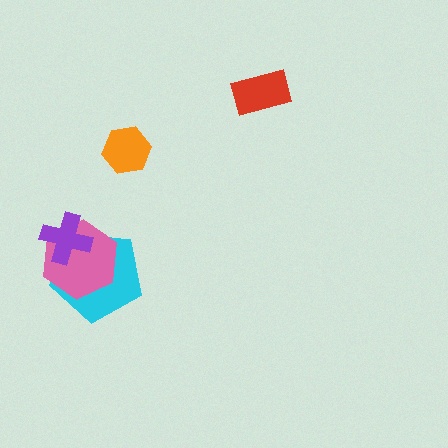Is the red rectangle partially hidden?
No, no other shape covers it.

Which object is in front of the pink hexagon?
The purple cross is in front of the pink hexagon.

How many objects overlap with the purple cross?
2 objects overlap with the purple cross.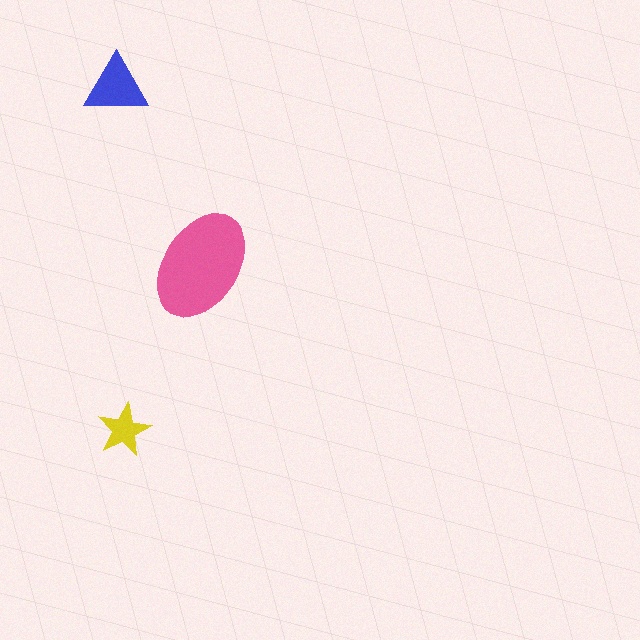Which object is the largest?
The pink ellipse.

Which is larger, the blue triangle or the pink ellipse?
The pink ellipse.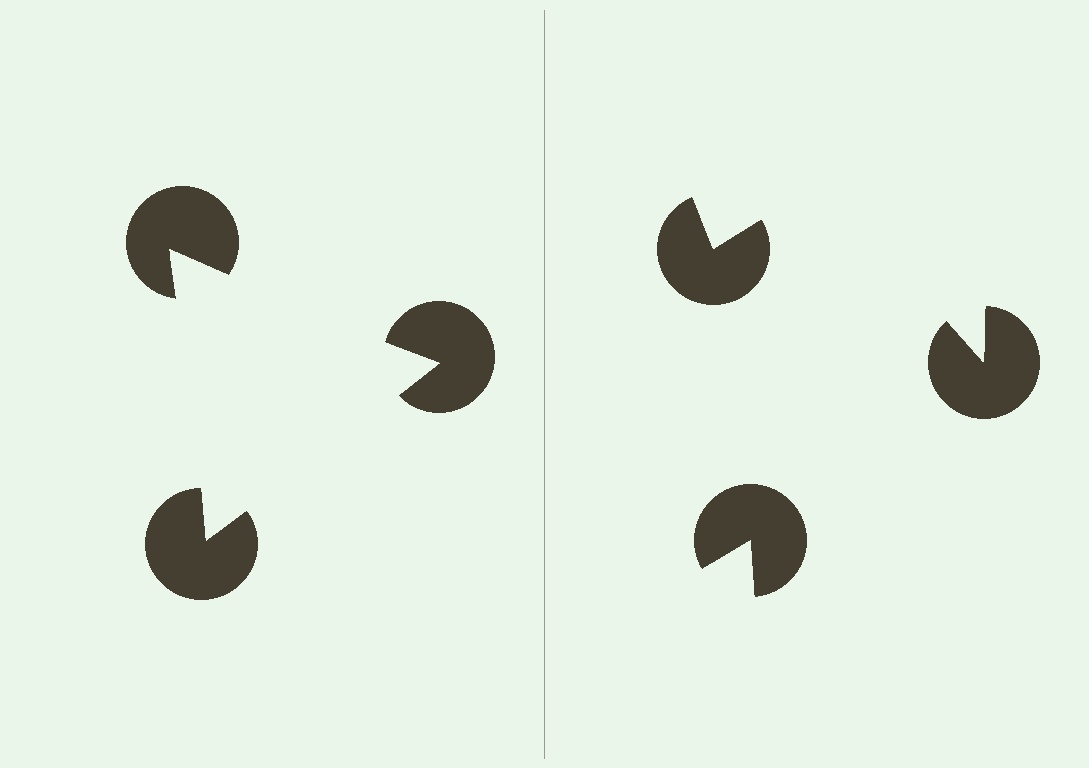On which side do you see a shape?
An illusory triangle appears on the left side. On the right side the wedge cuts are rotated, so no coherent shape forms.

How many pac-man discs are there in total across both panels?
6 — 3 on each side.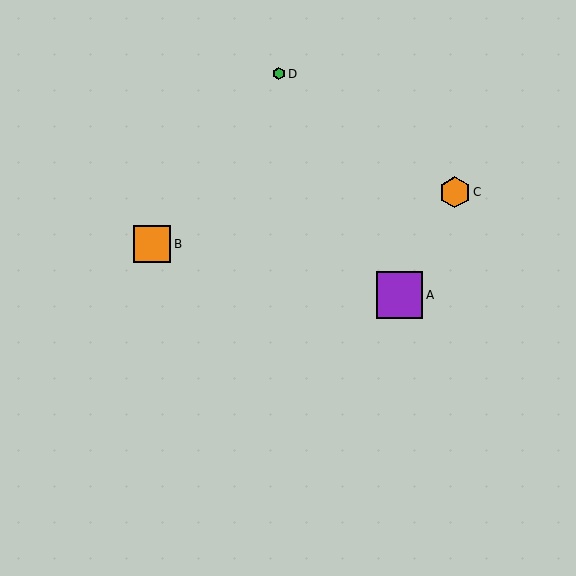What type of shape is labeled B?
Shape B is an orange square.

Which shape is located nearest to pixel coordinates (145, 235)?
The orange square (labeled B) at (152, 244) is nearest to that location.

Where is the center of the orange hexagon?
The center of the orange hexagon is at (455, 192).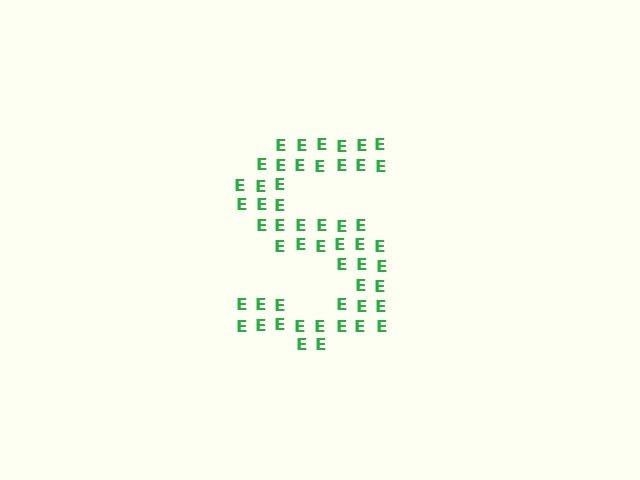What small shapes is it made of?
It is made of small letter E's.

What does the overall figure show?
The overall figure shows the letter S.